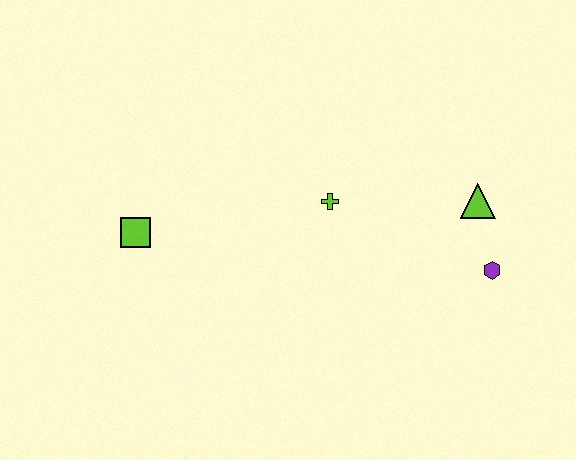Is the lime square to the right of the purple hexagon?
No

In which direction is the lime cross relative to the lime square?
The lime cross is to the right of the lime square.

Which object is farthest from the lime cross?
The lime square is farthest from the lime cross.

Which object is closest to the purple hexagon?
The lime triangle is closest to the purple hexagon.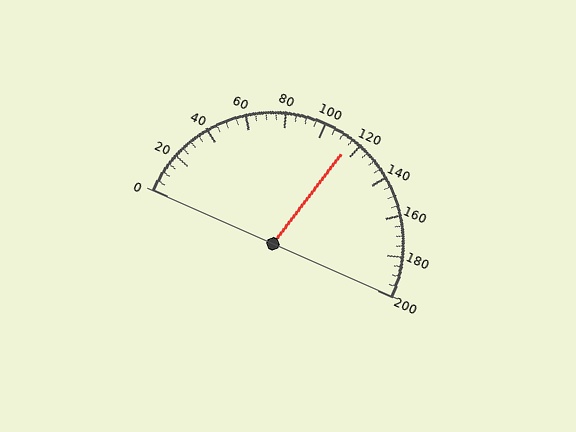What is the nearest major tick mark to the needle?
The nearest major tick mark is 120.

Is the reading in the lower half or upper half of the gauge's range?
The reading is in the upper half of the range (0 to 200).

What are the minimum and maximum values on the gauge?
The gauge ranges from 0 to 200.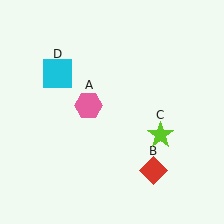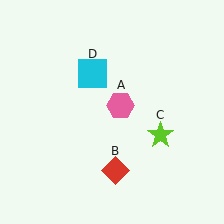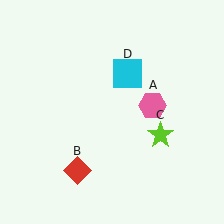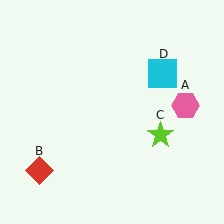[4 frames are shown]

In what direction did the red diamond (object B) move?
The red diamond (object B) moved left.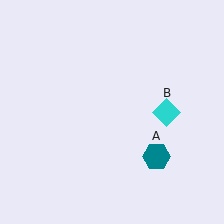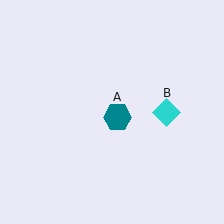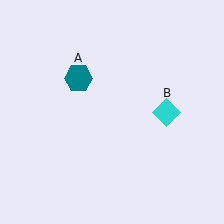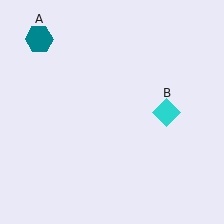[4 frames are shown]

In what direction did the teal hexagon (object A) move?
The teal hexagon (object A) moved up and to the left.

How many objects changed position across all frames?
1 object changed position: teal hexagon (object A).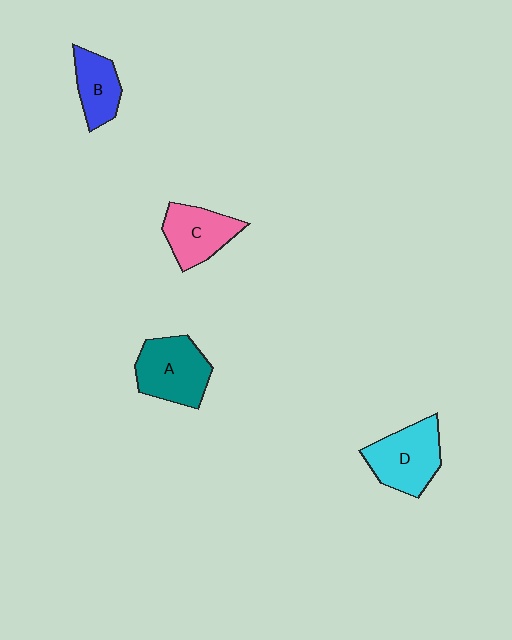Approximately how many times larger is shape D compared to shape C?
Approximately 1.2 times.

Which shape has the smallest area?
Shape B (blue).